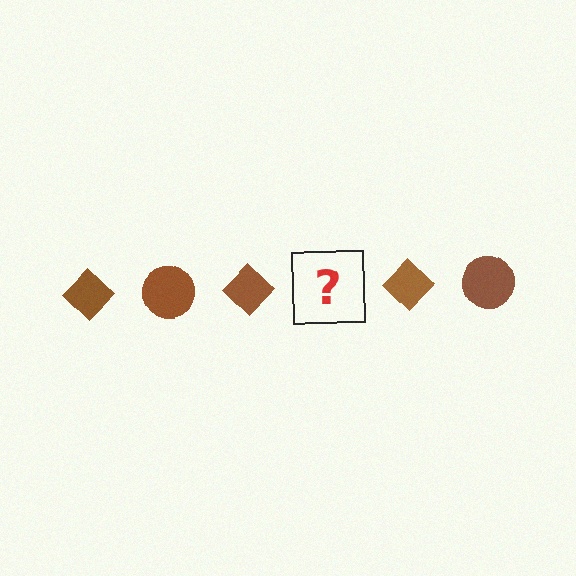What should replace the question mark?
The question mark should be replaced with a brown circle.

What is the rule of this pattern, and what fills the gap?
The rule is that the pattern cycles through diamond, circle shapes in brown. The gap should be filled with a brown circle.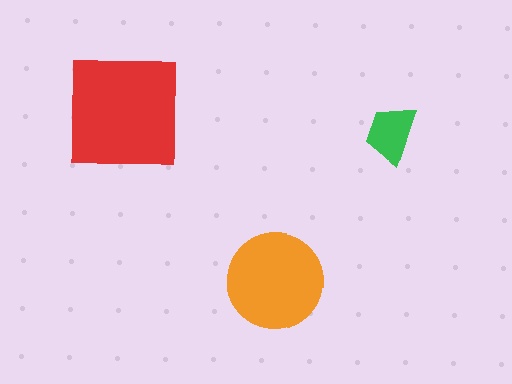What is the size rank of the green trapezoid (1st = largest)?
3rd.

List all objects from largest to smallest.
The red square, the orange circle, the green trapezoid.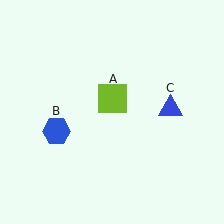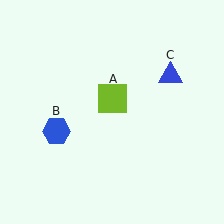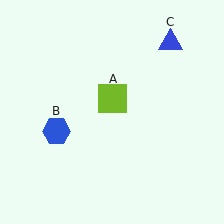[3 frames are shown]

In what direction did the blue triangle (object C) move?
The blue triangle (object C) moved up.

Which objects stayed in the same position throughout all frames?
Lime square (object A) and blue hexagon (object B) remained stationary.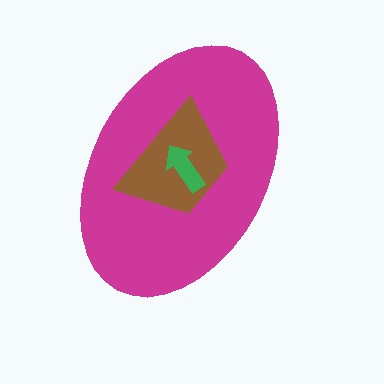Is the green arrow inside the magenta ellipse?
Yes.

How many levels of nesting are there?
3.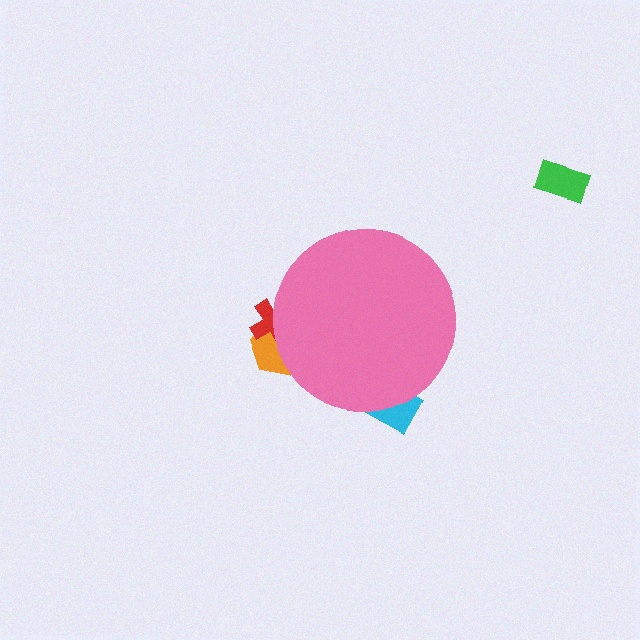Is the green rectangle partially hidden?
No, the green rectangle is fully visible.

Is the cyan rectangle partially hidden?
Yes, the cyan rectangle is partially hidden behind the pink circle.